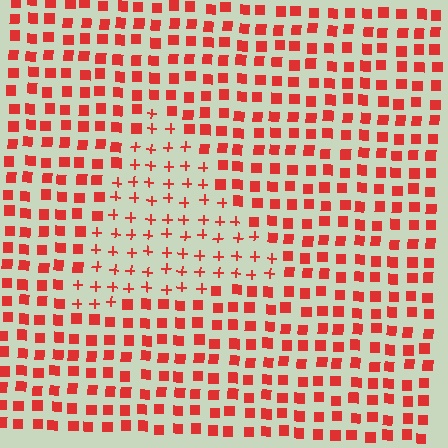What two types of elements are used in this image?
The image uses plus signs inside the triangle region and squares outside it.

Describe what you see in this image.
The image is filled with small red elements arranged in a uniform grid. A triangle-shaped region contains plus signs, while the surrounding area contains squares. The boundary is defined purely by the change in element shape.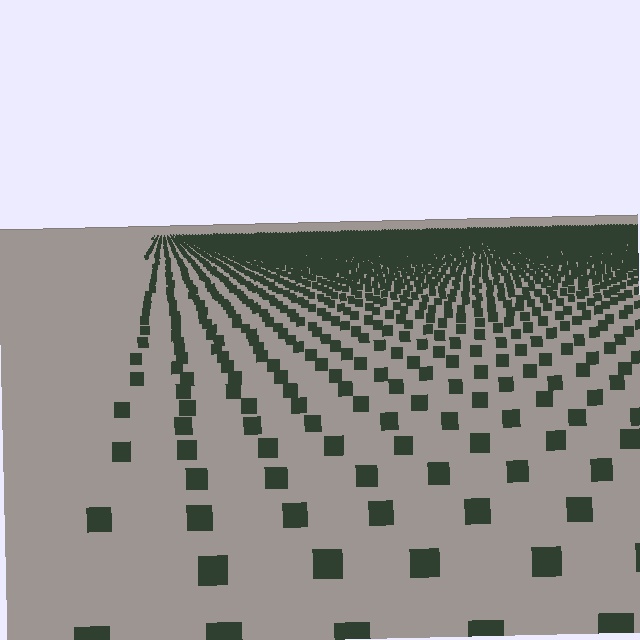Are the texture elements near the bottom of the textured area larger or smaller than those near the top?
Larger. Near the bottom, elements are closer to the viewer and appear at a bigger on-screen size.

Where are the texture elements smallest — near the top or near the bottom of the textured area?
Near the top.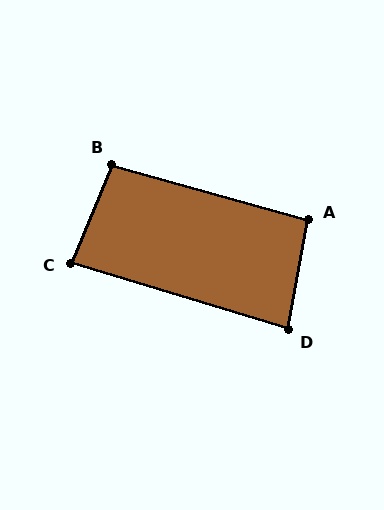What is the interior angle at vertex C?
Approximately 85 degrees (acute).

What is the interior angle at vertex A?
Approximately 95 degrees (obtuse).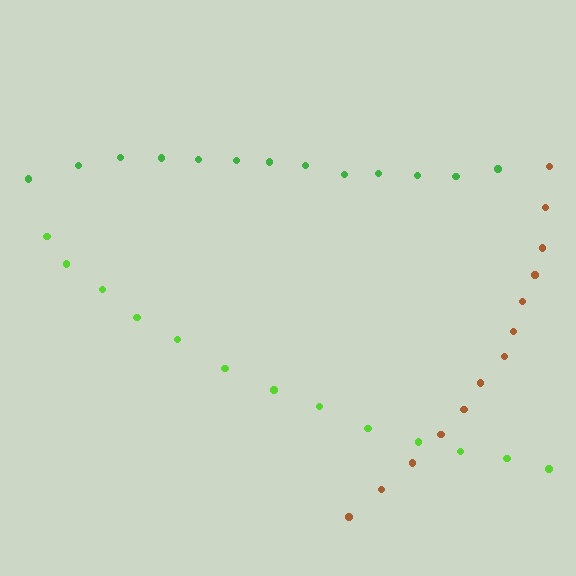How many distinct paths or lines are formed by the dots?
There are 3 distinct paths.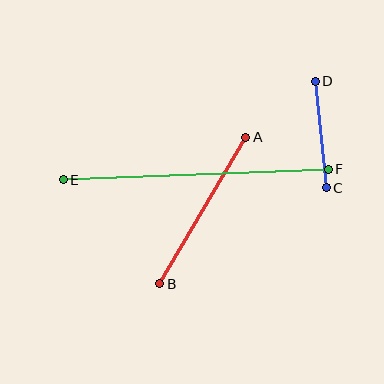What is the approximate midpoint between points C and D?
The midpoint is at approximately (321, 135) pixels.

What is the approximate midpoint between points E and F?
The midpoint is at approximately (196, 175) pixels.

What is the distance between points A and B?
The distance is approximately 170 pixels.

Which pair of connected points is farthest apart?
Points E and F are farthest apart.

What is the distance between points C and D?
The distance is approximately 107 pixels.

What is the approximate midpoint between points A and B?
The midpoint is at approximately (203, 211) pixels.